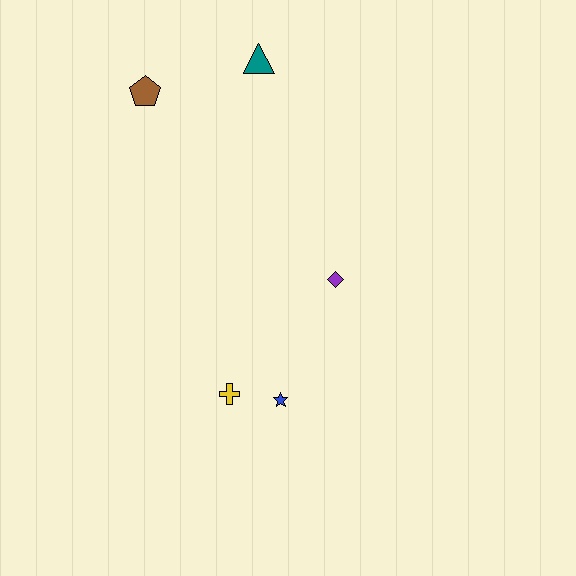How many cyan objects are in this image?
There are no cyan objects.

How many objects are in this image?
There are 5 objects.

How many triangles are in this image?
There is 1 triangle.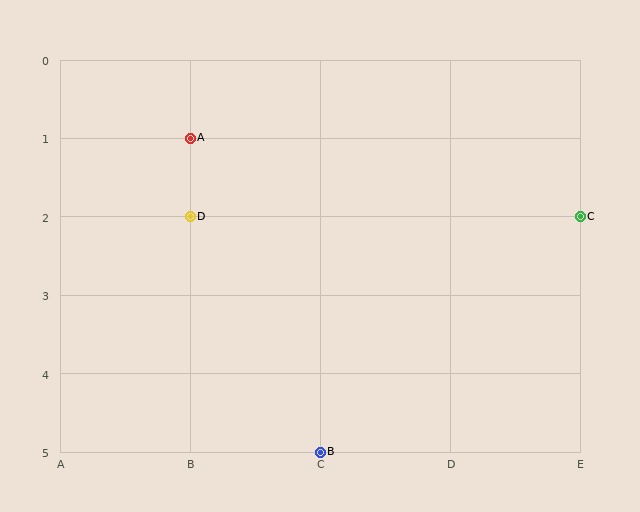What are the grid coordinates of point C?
Point C is at grid coordinates (E, 2).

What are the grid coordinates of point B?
Point B is at grid coordinates (C, 5).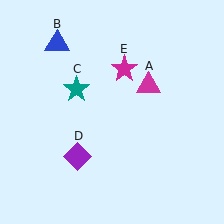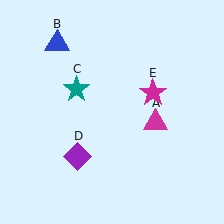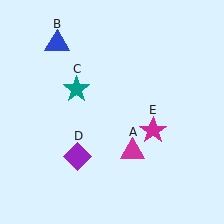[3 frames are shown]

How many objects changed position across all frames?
2 objects changed position: magenta triangle (object A), magenta star (object E).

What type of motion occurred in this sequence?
The magenta triangle (object A), magenta star (object E) rotated clockwise around the center of the scene.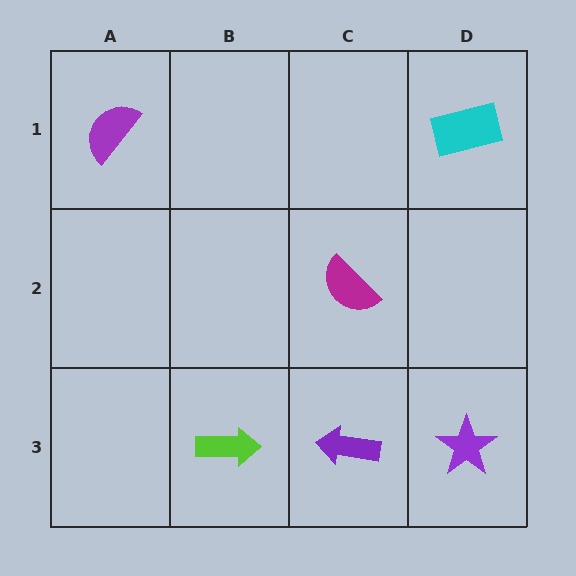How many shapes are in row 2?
1 shape.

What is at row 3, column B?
A lime arrow.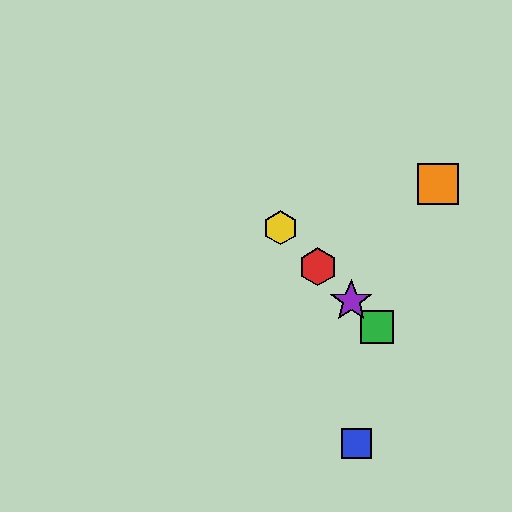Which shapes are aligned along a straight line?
The red hexagon, the green square, the yellow hexagon, the purple star are aligned along a straight line.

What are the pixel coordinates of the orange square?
The orange square is at (438, 184).